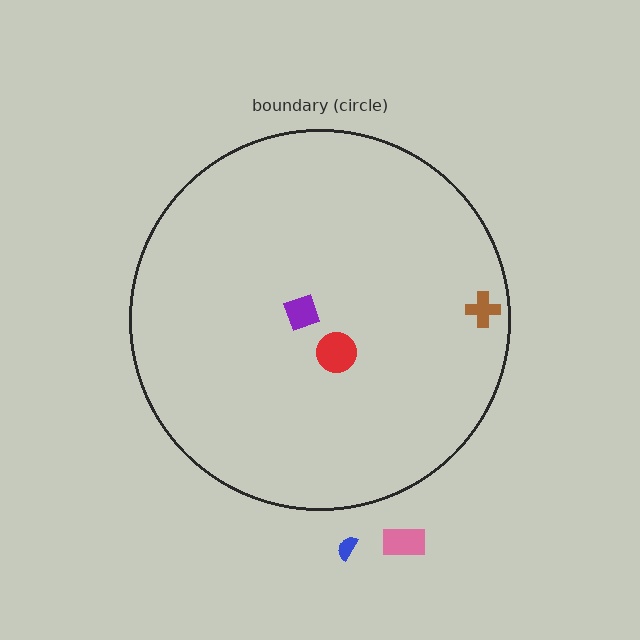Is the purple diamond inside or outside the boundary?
Inside.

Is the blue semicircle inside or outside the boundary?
Outside.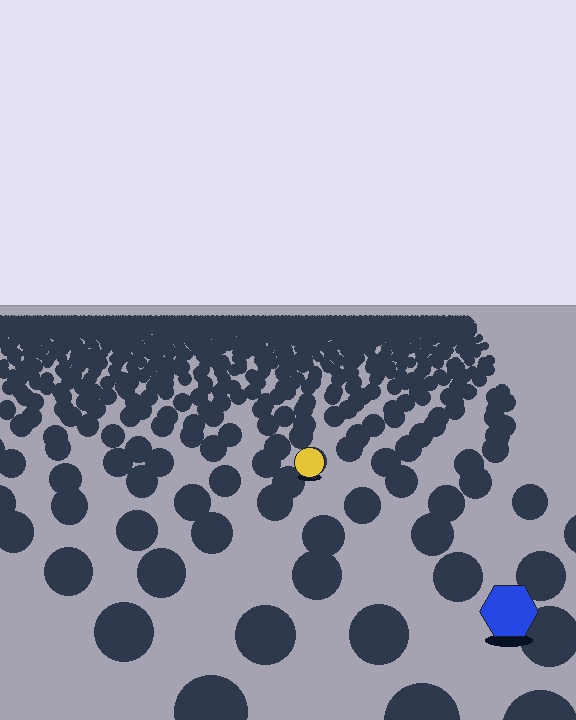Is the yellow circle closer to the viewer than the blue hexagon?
No. The blue hexagon is closer — you can tell from the texture gradient: the ground texture is coarser near it.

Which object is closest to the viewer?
The blue hexagon is closest. The texture marks near it are larger and more spread out.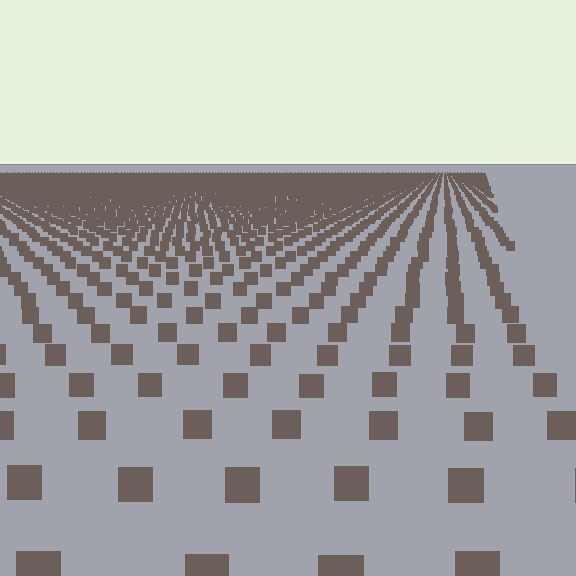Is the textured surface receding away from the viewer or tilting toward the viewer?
The surface is receding away from the viewer. Texture elements get smaller and denser toward the top.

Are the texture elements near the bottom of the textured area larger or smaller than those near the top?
Larger. Near the bottom, elements are closer to the viewer and appear at a bigger on-screen size.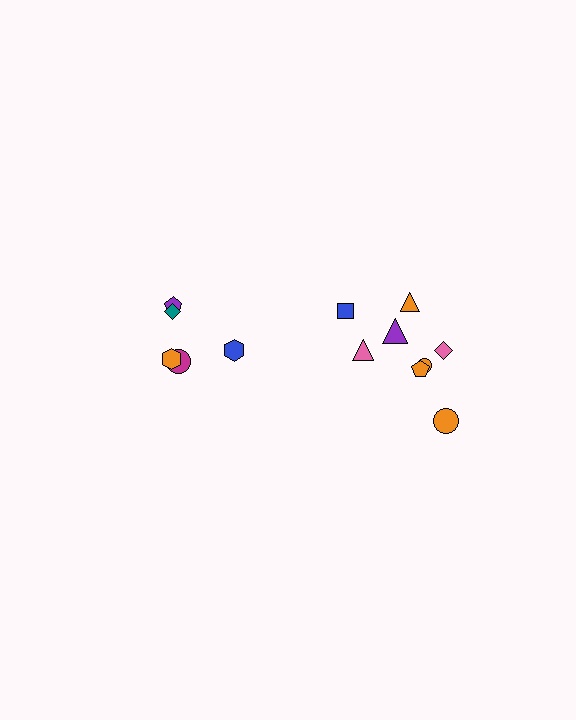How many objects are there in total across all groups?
There are 13 objects.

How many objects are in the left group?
There are 5 objects.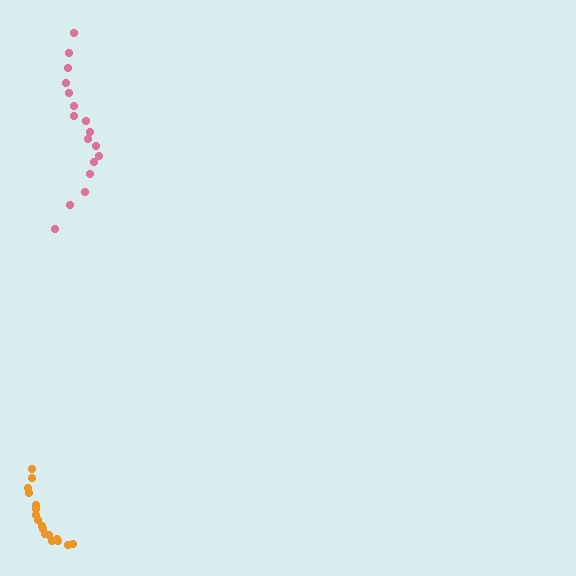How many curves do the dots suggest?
There are 2 distinct paths.